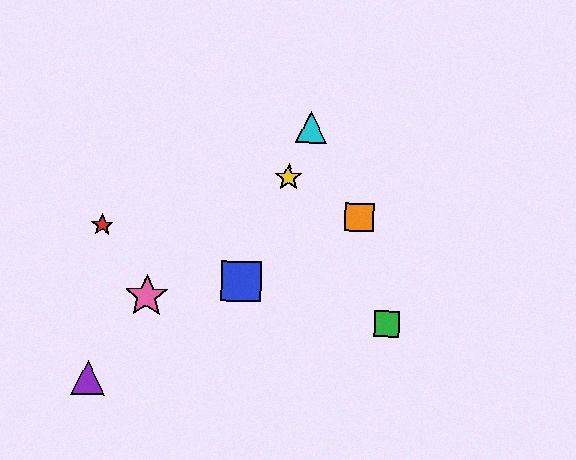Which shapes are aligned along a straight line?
The blue square, the yellow star, the cyan triangle are aligned along a straight line.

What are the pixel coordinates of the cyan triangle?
The cyan triangle is at (311, 127).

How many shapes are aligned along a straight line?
3 shapes (the blue square, the yellow star, the cyan triangle) are aligned along a straight line.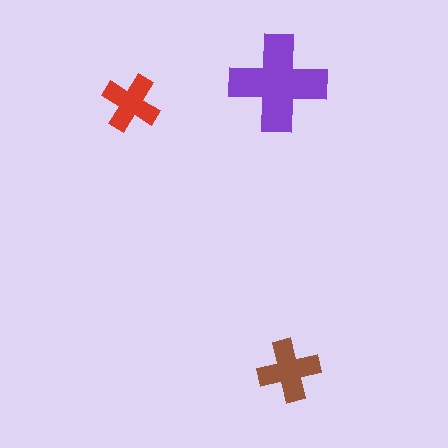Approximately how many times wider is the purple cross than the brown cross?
About 1.5 times wider.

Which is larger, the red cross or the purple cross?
The purple one.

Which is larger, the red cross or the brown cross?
The brown one.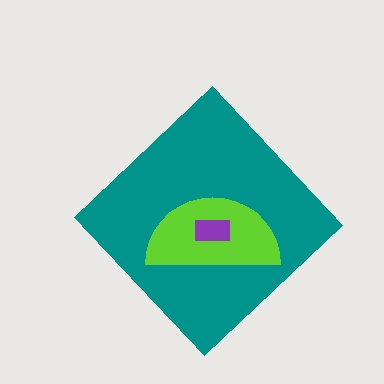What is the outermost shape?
The teal diamond.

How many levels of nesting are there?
3.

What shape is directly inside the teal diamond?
The lime semicircle.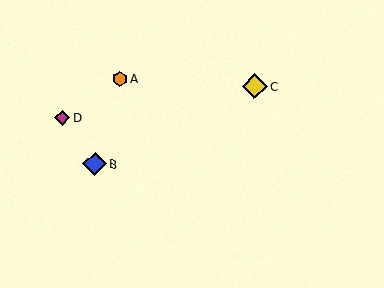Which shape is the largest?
The yellow diamond (labeled C) is the largest.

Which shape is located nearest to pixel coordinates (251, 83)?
The yellow diamond (labeled C) at (254, 86) is nearest to that location.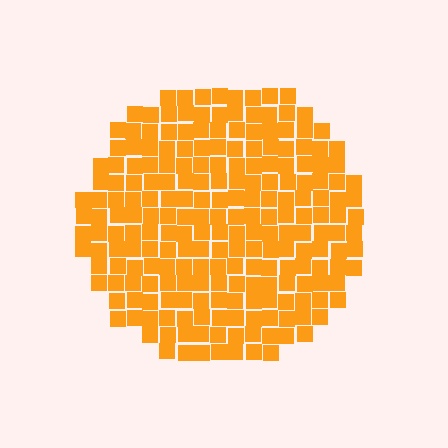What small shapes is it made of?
It is made of small squares.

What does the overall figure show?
The overall figure shows a circle.